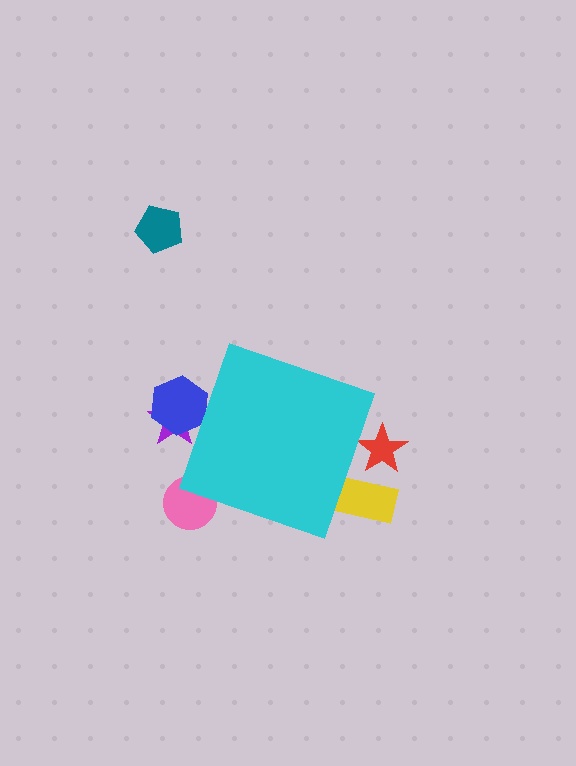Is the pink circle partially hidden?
Yes, the pink circle is partially hidden behind the cyan diamond.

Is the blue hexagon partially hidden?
Yes, the blue hexagon is partially hidden behind the cyan diamond.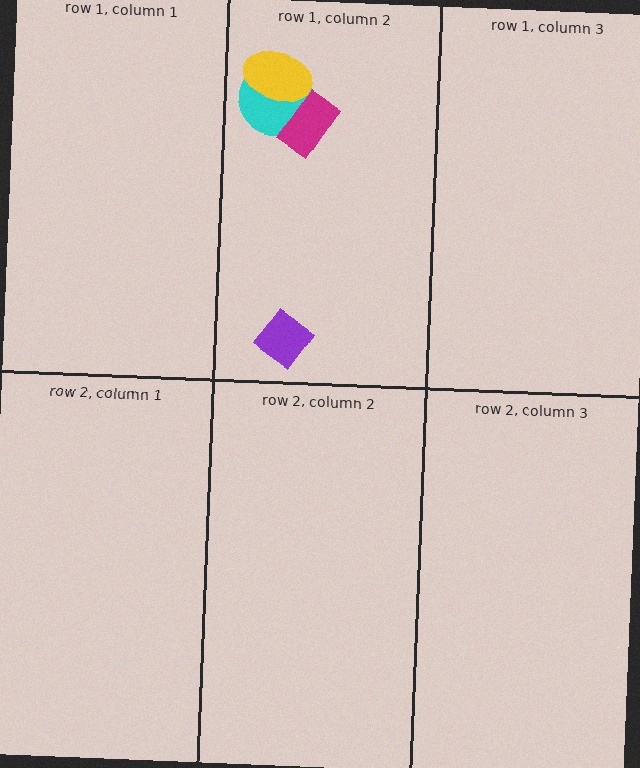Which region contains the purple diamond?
The row 1, column 2 region.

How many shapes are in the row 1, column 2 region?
4.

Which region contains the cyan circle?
The row 1, column 2 region.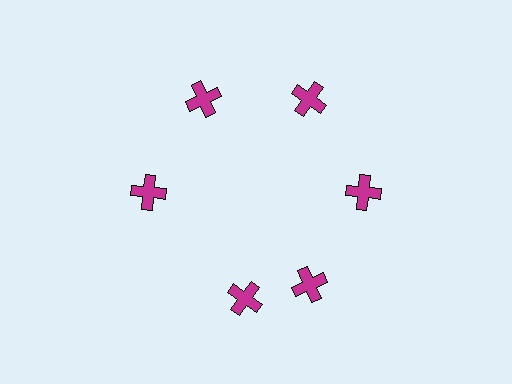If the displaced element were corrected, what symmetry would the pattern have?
It would have 6-fold rotational symmetry — the pattern would map onto itself every 60 degrees.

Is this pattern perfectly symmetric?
No. The 6 magenta crosses are arranged in a ring, but one element near the 7 o'clock position is rotated out of alignment along the ring, breaking the 6-fold rotational symmetry.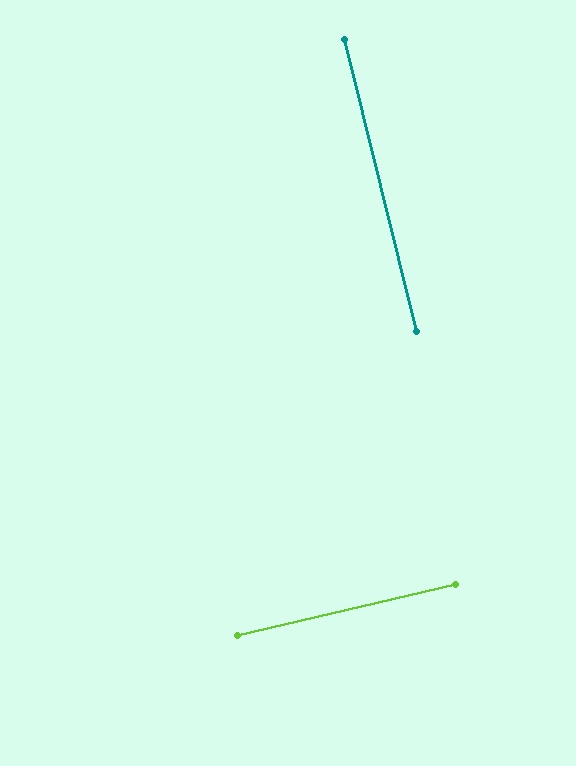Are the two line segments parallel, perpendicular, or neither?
Perpendicular — they meet at approximately 89°.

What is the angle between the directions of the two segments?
Approximately 89 degrees.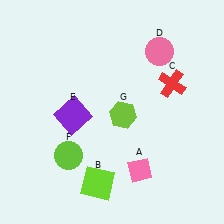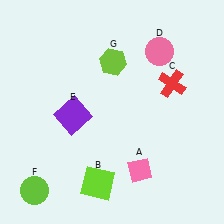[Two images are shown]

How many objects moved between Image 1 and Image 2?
2 objects moved between the two images.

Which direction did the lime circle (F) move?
The lime circle (F) moved down.